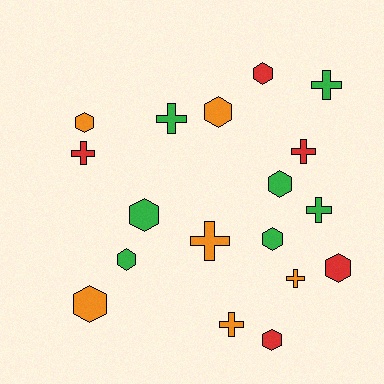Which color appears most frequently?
Green, with 7 objects.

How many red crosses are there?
There are 2 red crosses.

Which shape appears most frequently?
Hexagon, with 10 objects.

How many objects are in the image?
There are 18 objects.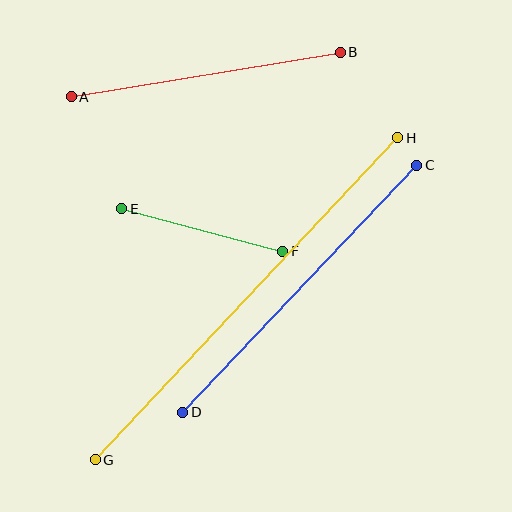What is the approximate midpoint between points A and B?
The midpoint is at approximately (206, 74) pixels.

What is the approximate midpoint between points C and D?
The midpoint is at approximately (300, 289) pixels.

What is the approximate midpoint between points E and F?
The midpoint is at approximately (202, 230) pixels.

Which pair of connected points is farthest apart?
Points G and H are farthest apart.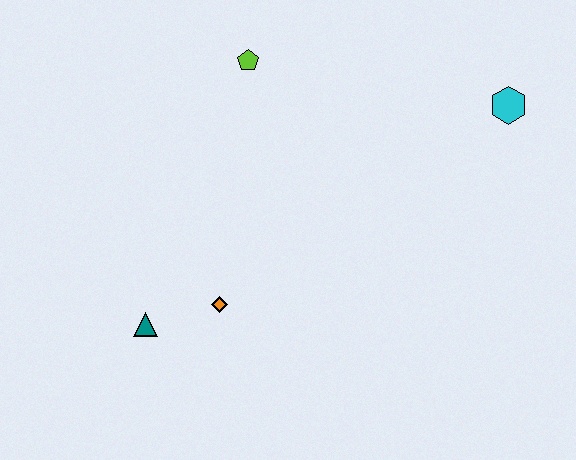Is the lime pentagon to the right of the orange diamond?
Yes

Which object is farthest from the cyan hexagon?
The teal triangle is farthest from the cyan hexagon.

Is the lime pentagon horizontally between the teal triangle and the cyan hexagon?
Yes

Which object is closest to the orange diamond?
The teal triangle is closest to the orange diamond.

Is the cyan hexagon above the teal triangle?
Yes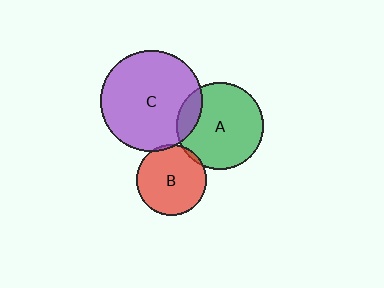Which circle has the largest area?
Circle C (purple).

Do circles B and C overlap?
Yes.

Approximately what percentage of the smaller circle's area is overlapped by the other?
Approximately 5%.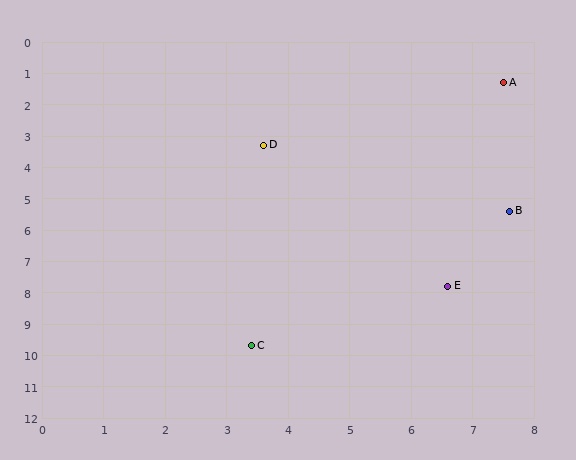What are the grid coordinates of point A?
Point A is at approximately (7.5, 1.3).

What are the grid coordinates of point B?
Point B is at approximately (7.6, 5.4).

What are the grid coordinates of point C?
Point C is at approximately (3.4, 9.7).